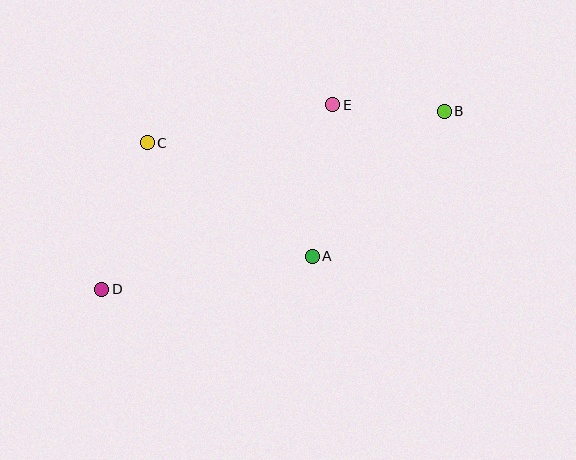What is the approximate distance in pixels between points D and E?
The distance between D and E is approximately 296 pixels.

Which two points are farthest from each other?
Points B and D are farthest from each other.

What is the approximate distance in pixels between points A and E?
The distance between A and E is approximately 153 pixels.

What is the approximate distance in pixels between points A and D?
The distance between A and D is approximately 213 pixels.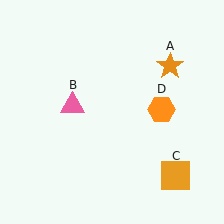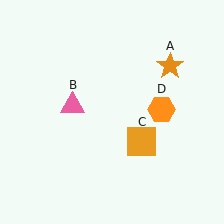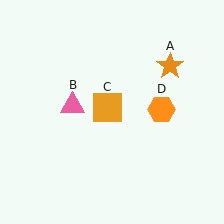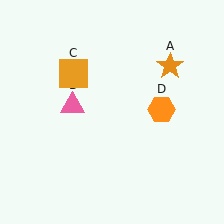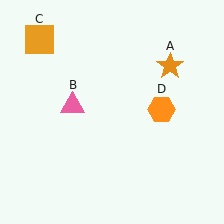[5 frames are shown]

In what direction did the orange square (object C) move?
The orange square (object C) moved up and to the left.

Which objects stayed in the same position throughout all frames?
Orange star (object A) and pink triangle (object B) and orange hexagon (object D) remained stationary.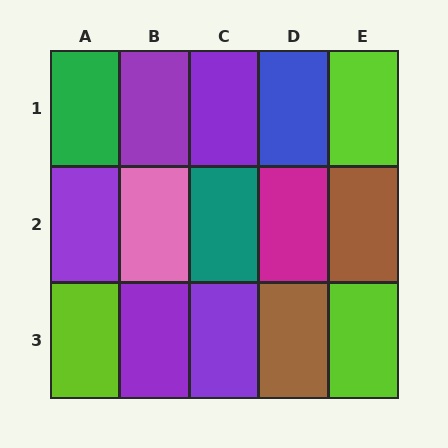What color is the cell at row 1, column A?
Green.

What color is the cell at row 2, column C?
Teal.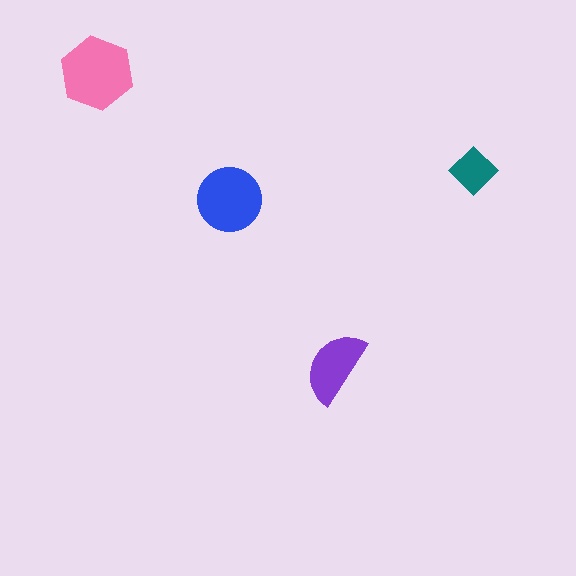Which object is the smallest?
The teal diamond.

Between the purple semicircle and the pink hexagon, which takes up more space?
The pink hexagon.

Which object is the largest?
The pink hexagon.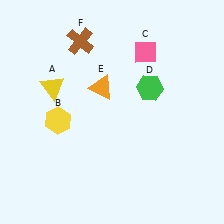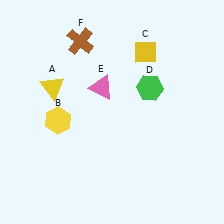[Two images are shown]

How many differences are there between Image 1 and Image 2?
There are 2 differences between the two images.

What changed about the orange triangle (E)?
In Image 1, E is orange. In Image 2, it changed to pink.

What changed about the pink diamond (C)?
In Image 1, C is pink. In Image 2, it changed to yellow.